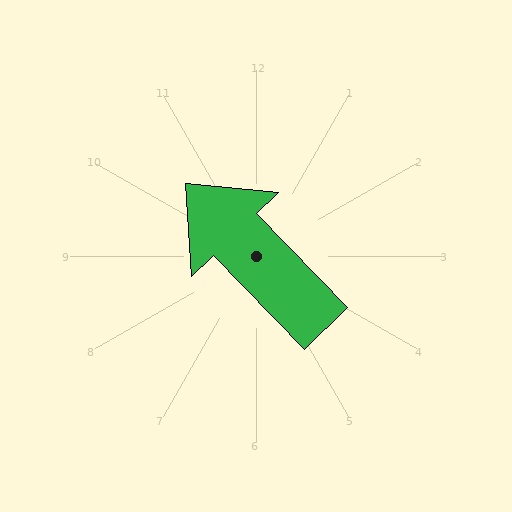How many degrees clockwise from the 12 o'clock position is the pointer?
Approximately 316 degrees.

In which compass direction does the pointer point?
Northwest.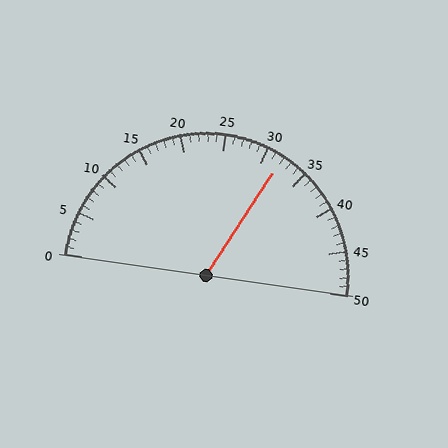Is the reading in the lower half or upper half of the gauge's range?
The reading is in the upper half of the range (0 to 50).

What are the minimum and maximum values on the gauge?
The gauge ranges from 0 to 50.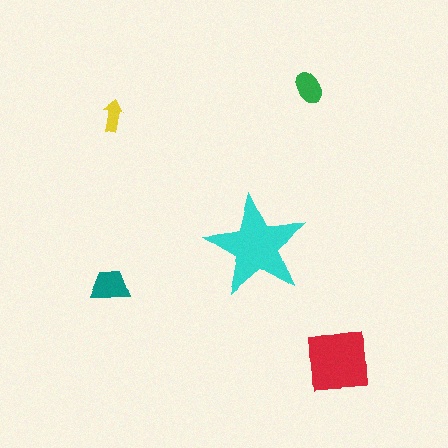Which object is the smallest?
The yellow arrow.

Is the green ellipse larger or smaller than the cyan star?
Smaller.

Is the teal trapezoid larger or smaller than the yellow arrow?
Larger.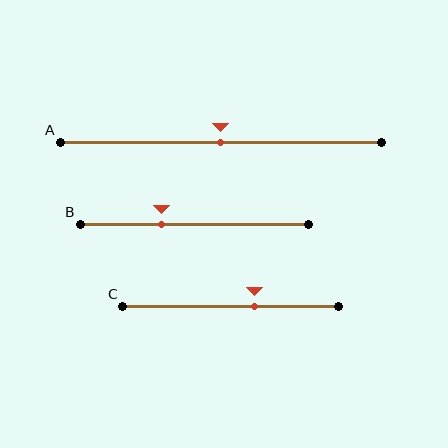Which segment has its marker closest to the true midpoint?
Segment A has its marker closest to the true midpoint.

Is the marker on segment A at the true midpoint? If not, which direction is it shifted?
Yes, the marker on segment A is at the true midpoint.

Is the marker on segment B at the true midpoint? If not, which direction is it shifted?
No, the marker on segment B is shifted to the left by about 14% of the segment length.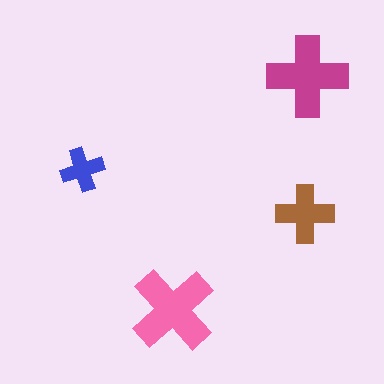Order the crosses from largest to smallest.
the pink one, the magenta one, the brown one, the blue one.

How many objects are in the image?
There are 4 objects in the image.